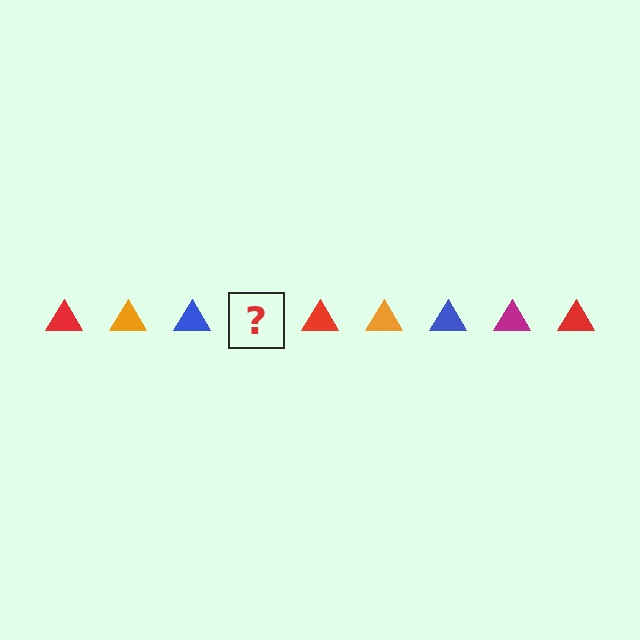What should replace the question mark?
The question mark should be replaced with a magenta triangle.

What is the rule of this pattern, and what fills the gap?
The rule is that the pattern cycles through red, orange, blue, magenta triangles. The gap should be filled with a magenta triangle.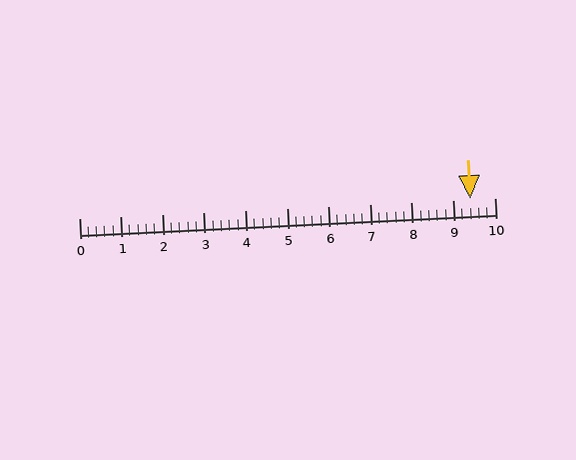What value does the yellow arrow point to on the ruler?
The yellow arrow points to approximately 9.4.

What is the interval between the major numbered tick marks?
The major tick marks are spaced 1 units apart.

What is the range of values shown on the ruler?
The ruler shows values from 0 to 10.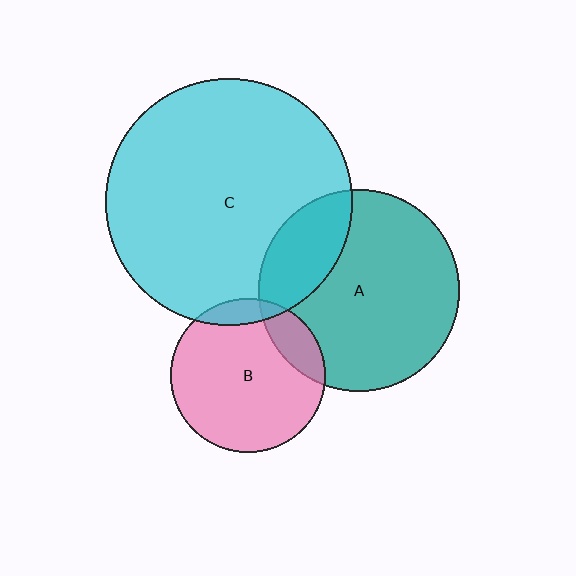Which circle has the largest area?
Circle C (cyan).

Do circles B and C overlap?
Yes.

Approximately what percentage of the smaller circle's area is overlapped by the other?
Approximately 10%.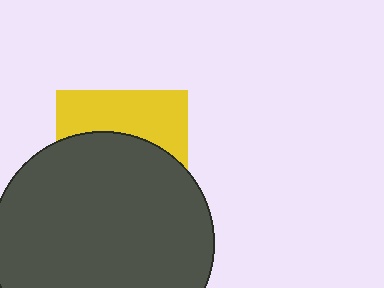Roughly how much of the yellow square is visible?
A small part of it is visible (roughly 38%).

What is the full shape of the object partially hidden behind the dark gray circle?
The partially hidden object is a yellow square.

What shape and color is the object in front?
The object in front is a dark gray circle.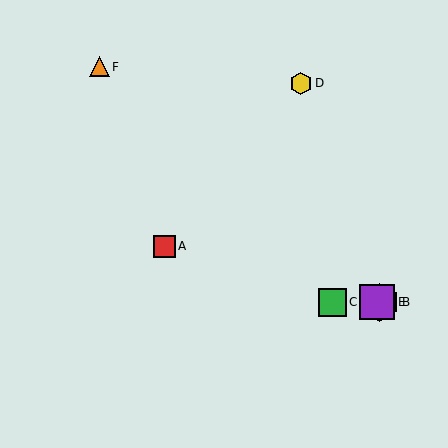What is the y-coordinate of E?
Object E is at y≈302.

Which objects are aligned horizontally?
Objects B, C, E are aligned horizontally.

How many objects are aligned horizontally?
3 objects (B, C, E) are aligned horizontally.